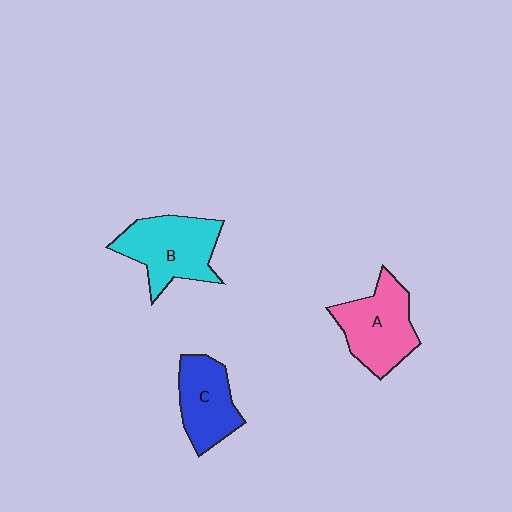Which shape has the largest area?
Shape B (cyan).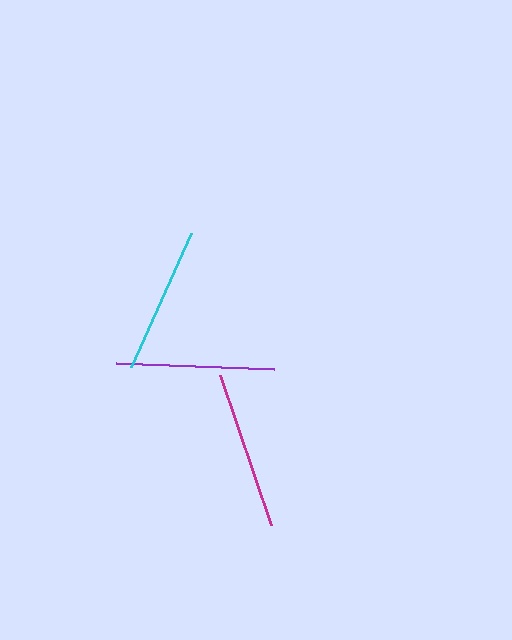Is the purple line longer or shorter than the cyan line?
The purple line is longer than the cyan line.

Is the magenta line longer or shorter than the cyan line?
The magenta line is longer than the cyan line.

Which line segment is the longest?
The purple line is the longest at approximately 158 pixels.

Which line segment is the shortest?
The cyan line is the shortest at approximately 147 pixels.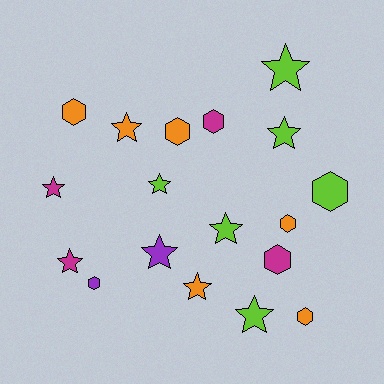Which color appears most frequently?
Orange, with 6 objects.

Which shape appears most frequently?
Star, with 10 objects.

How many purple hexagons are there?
There is 1 purple hexagon.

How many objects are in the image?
There are 18 objects.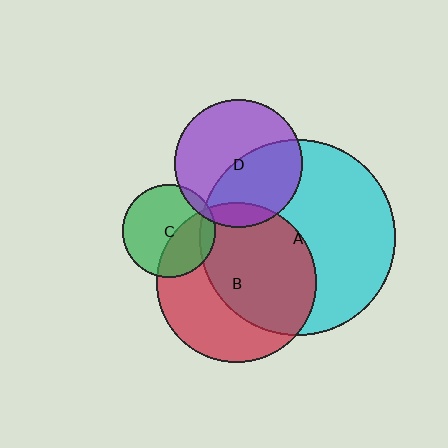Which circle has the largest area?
Circle A (cyan).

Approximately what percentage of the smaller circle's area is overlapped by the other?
Approximately 10%.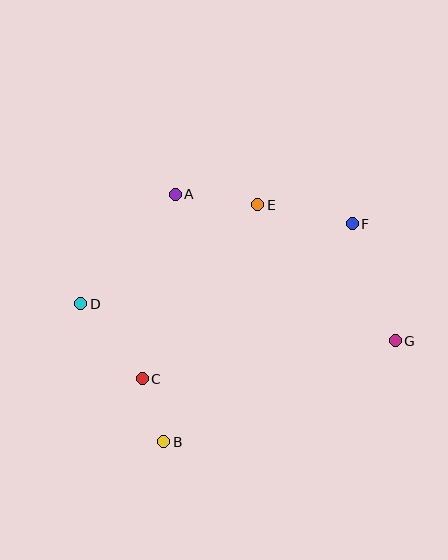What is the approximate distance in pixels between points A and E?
The distance between A and E is approximately 84 pixels.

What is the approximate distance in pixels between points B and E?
The distance between B and E is approximately 255 pixels.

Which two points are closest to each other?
Points B and C are closest to each other.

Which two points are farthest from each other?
Points D and G are farthest from each other.